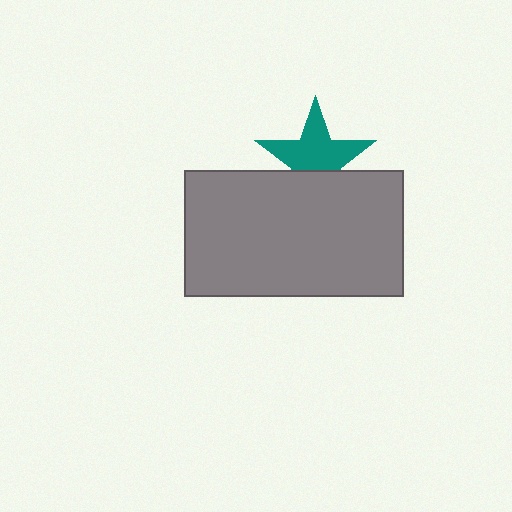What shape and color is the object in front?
The object in front is a gray rectangle.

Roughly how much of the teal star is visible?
About half of it is visible (roughly 65%).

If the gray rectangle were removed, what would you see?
You would see the complete teal star.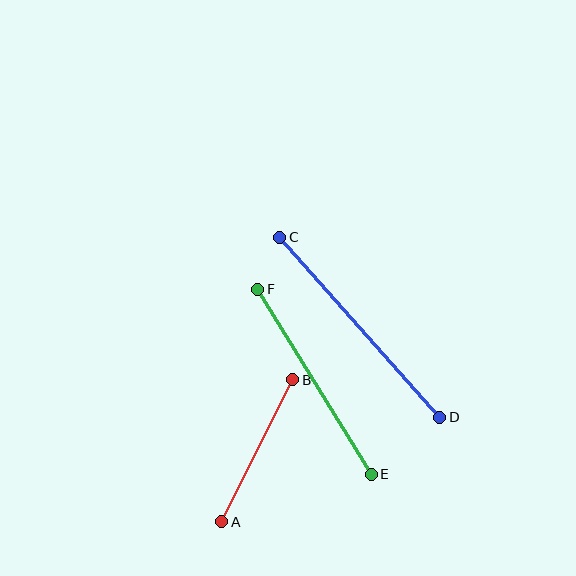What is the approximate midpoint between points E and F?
The midpoint is at approximately (315, 382) pixels.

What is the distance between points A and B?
The distance is approximately 159 pixels.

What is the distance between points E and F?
The distance is approximately 217 pixels.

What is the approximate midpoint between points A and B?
The midpoint is at approximately (257, 451) pixels.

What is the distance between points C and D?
The distance is approximately 241 pixels.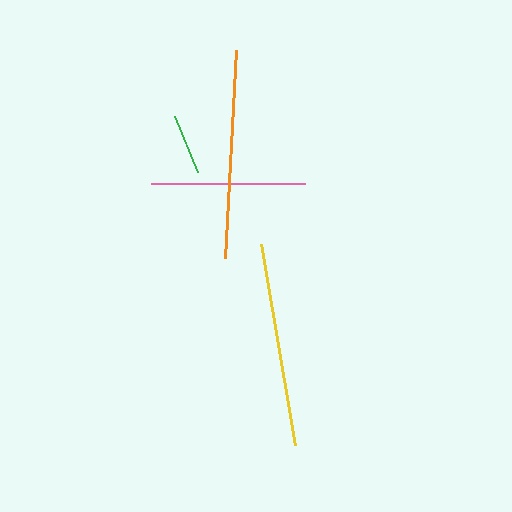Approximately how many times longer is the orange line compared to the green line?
The orange line is approximately 3.5 times the length of the green line.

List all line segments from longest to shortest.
From longest to shortest: orange, yellow, pink, green.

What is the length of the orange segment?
The orange segment is approximately 208 pixels long.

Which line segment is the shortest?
The green line is the shortest at approximately 60 pixels.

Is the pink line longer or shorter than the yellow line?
The yellow line is longer than the pink line.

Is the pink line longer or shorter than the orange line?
The orange line is longer than the pink line.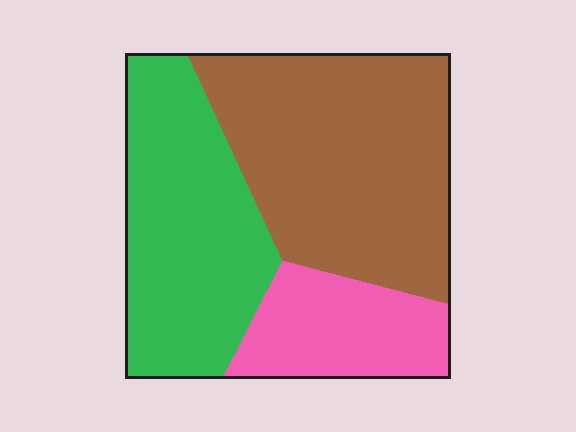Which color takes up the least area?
Pink, at roughly 20%.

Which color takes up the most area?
Brown, at roughly 45%.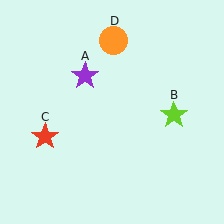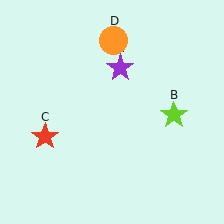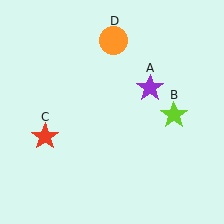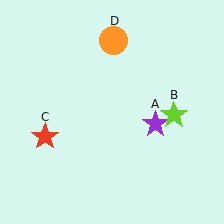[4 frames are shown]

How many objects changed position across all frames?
1 object changed position: purple star (object A).